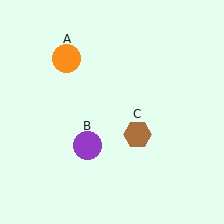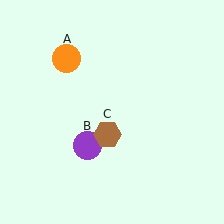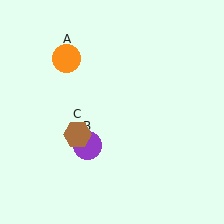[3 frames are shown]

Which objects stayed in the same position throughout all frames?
Orange circle (object A) and purple circle (object B) remained stationary.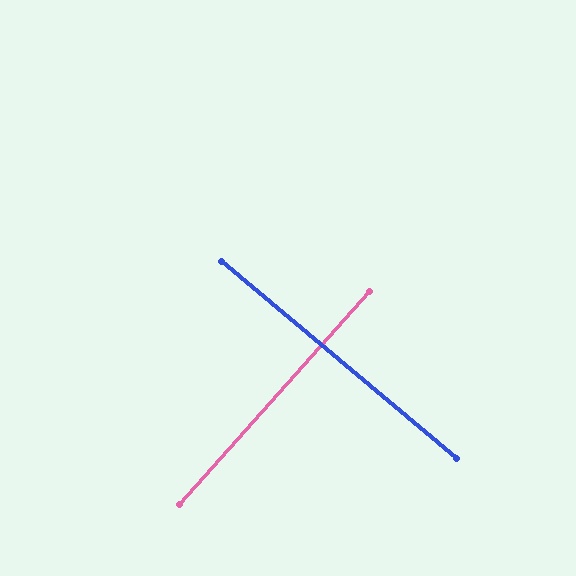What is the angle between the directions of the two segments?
Approximately 88 degrees.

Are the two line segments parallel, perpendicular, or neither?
Perpendicular — they meet at approximately 88°.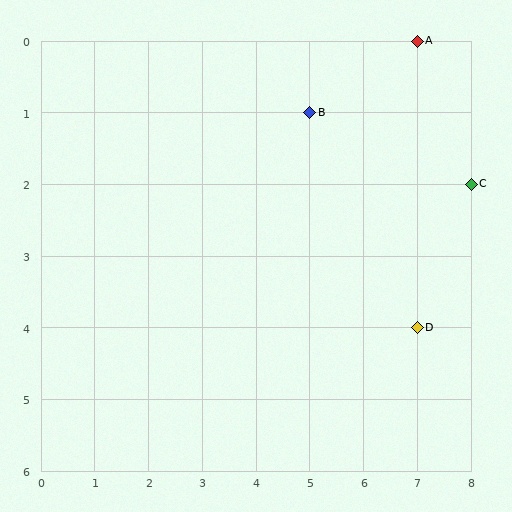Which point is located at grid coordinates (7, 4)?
Point D is at (7, 4).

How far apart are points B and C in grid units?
Points B and C are 3 columns and 1 row apart (about 3.2 grid units diagonally).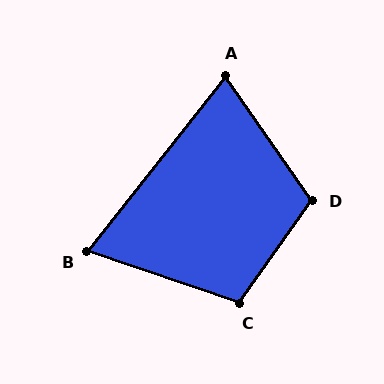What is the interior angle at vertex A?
Approximately 73 degrees (acute).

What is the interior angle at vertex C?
Approximately 107 degrees (obtuse).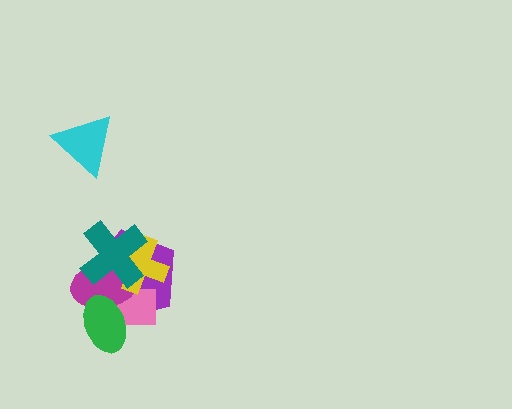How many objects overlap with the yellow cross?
4 objects overlap with the yellow cross.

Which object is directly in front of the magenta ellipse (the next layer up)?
The green ellipse is directly in front of the magenta ellipse.